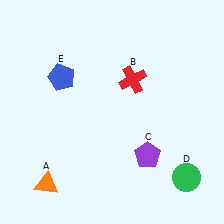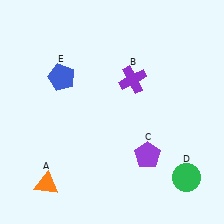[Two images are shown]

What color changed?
The cross (B) changed from red in Image 1 to purple in Image 2.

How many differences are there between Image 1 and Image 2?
There is 1 difference between the two images.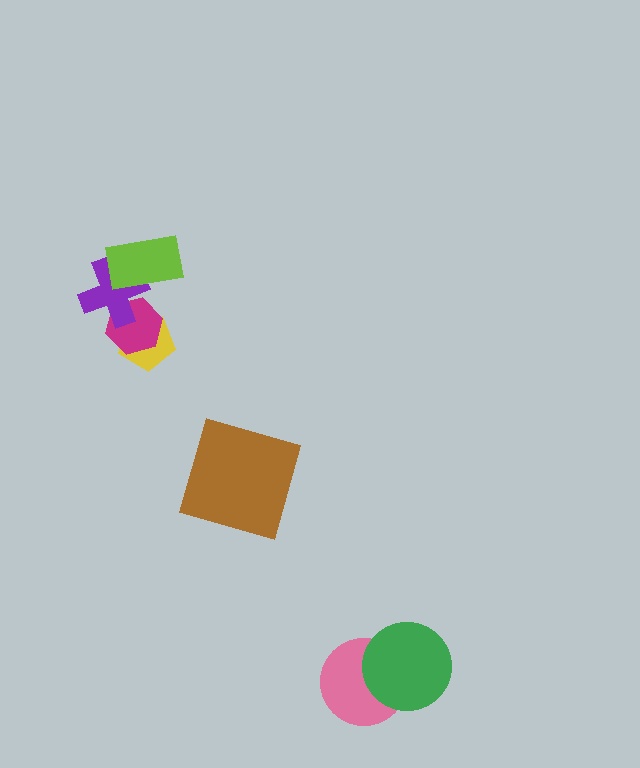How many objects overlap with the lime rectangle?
1 object overlaps with the lime rectangle.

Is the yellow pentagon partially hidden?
Yes, it is partially covered by another shape.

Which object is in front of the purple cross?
The lime rectangle is in front of the purple cross.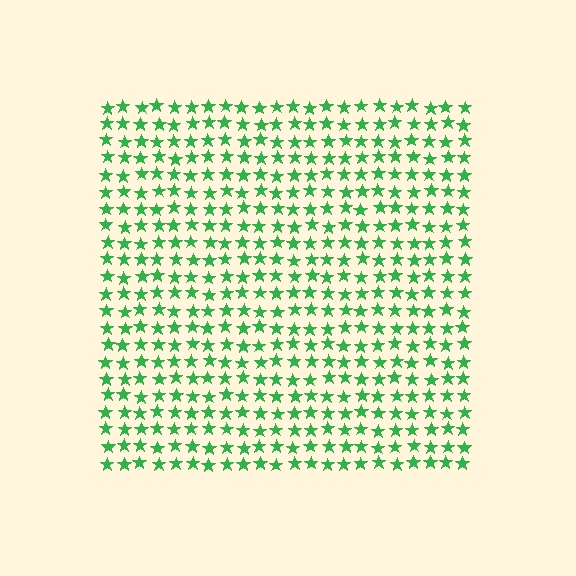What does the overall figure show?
The overall figure shows a square.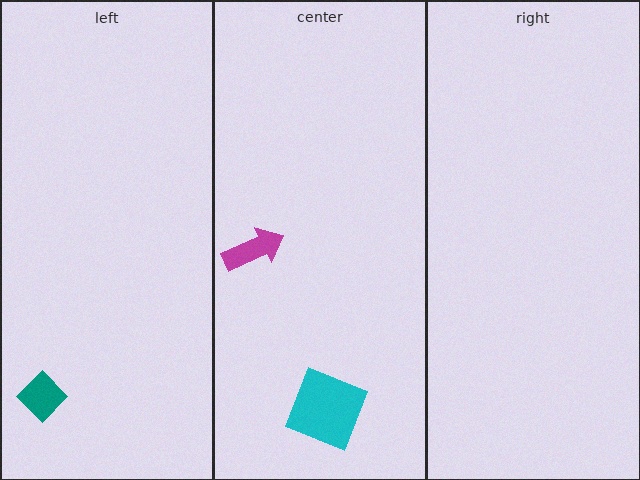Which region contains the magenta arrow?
The center region.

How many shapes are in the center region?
2.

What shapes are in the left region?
The teal diamond.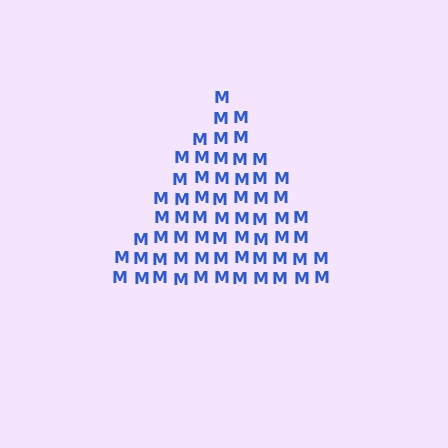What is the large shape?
The large shape is a triangle.